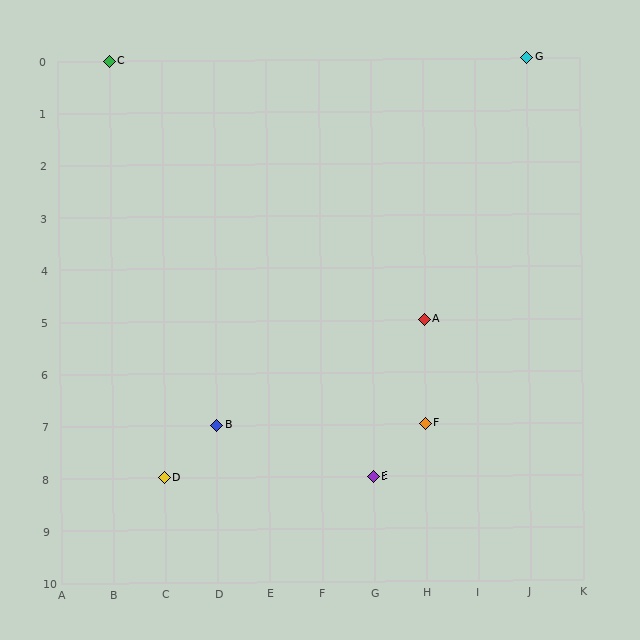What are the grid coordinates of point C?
Point C is at grid coordinates (B, 0).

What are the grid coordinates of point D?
Point D is at grid coordinates (C, 8).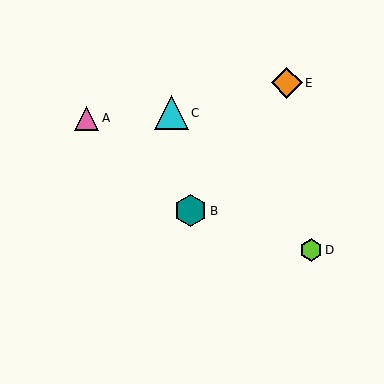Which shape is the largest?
The cyan triangle (labeled C) is the largest.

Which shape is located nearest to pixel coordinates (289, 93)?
The orange diamond (labeled E) at (287, 83) is nearest to that location.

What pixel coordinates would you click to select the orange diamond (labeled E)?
Click at (287, 83) to select the orange diamond E.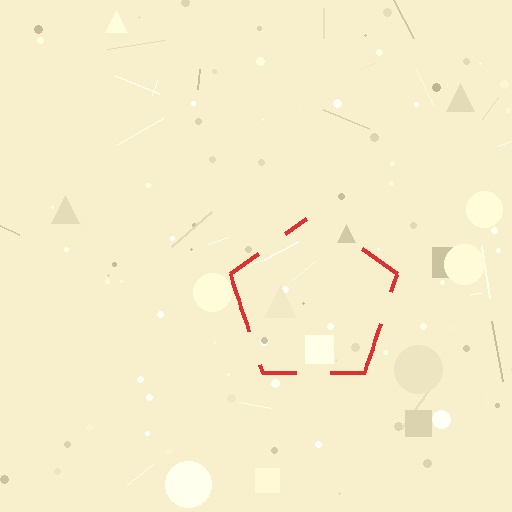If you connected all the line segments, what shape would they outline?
They would outline a pentagon.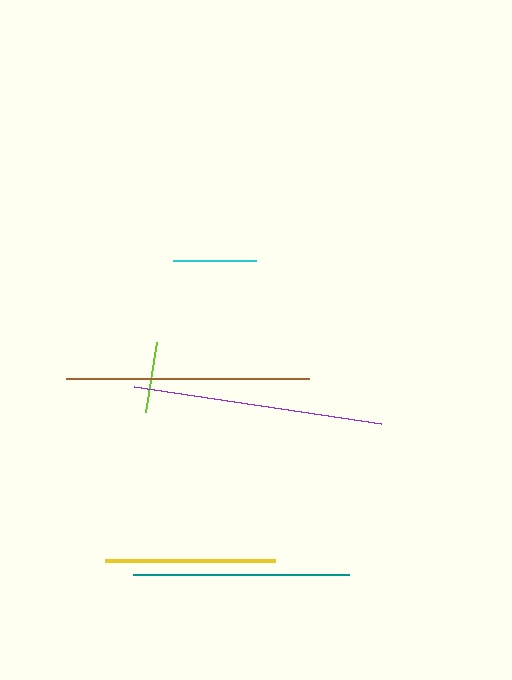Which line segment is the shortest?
The lime line is the shortest at approximately 71 pixels.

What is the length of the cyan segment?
The cyan segment is approximately 83 pixels long.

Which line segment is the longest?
The purple line is the longest at approximately 249 pixels.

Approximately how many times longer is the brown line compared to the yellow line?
The brown line is approximately 1.4 times the length of the yellow line.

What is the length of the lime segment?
The lime segment is approximately 71 pixels long.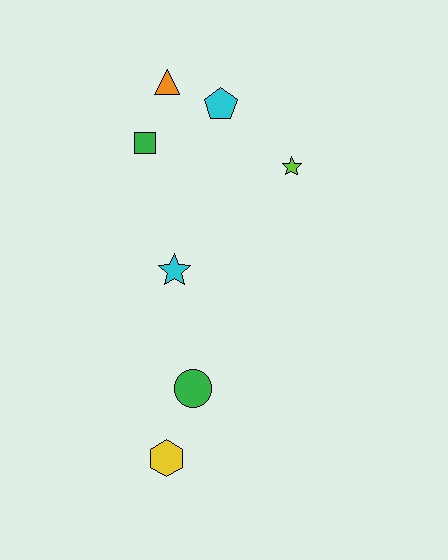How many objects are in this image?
There are 7 objects.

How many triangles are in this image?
There is 1 triangle.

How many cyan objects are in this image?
There are 2 cyan objects.